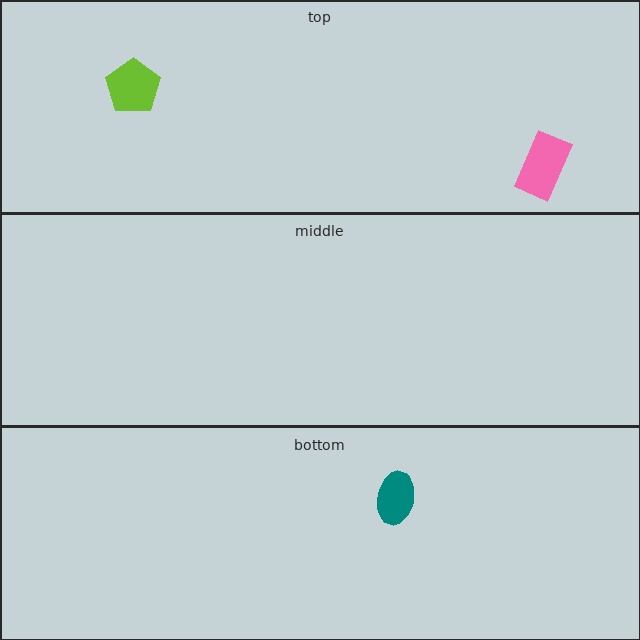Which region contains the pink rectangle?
The top region.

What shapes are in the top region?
The pink rectangle, the lime pentagon.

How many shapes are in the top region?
2.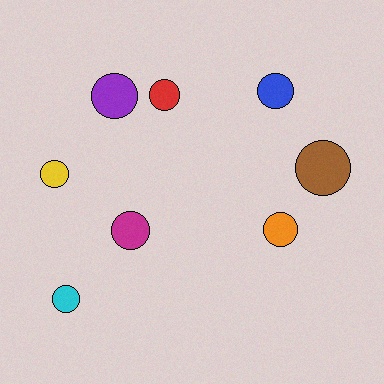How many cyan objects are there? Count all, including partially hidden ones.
There is 1 cyan object.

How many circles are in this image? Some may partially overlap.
There are 8 circles.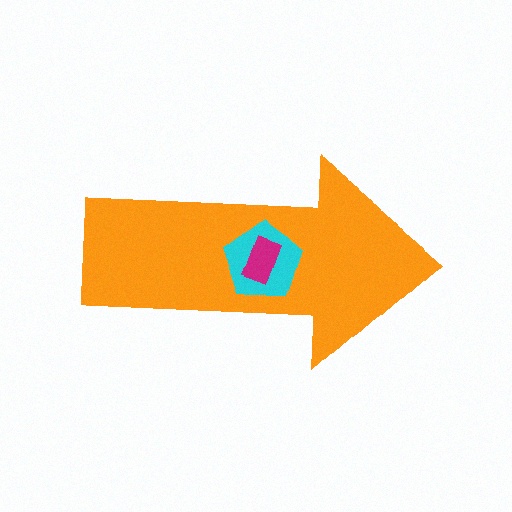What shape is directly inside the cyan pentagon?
The magenta rectangle.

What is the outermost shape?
The orange arrow.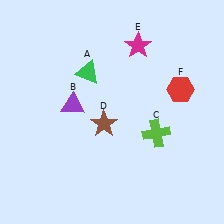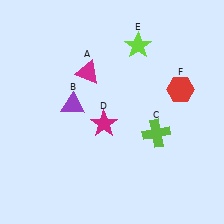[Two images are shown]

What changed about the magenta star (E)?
In Image 1, E is magenta. In Image 2, it changed to lime.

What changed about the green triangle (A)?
In Image 1, A is green. In Image 2, it changed to magenta.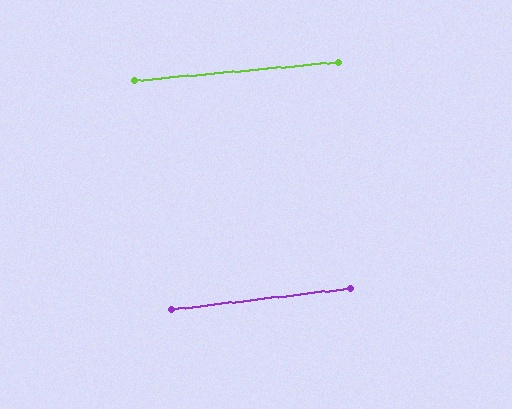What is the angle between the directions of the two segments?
Approximately 2 degrees.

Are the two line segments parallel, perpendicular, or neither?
Parallel — their directions differ by only 1.6°.